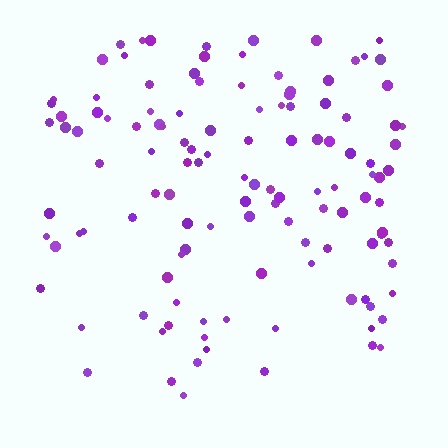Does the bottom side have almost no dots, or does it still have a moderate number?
Still a moderate number, just noticeably fewer than the top.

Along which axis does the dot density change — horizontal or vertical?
Vertical.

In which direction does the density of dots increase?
From bottom to top, with the top side densest.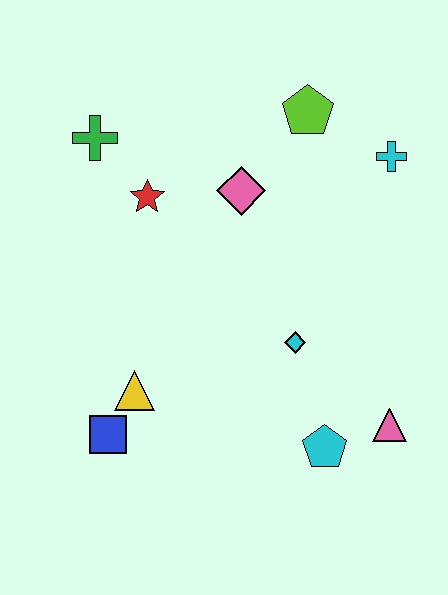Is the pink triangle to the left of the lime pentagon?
No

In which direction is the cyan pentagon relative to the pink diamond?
The cyan pentagon is below the pink diamond.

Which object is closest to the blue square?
The yellow triangle is closest to the blue square.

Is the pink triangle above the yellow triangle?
No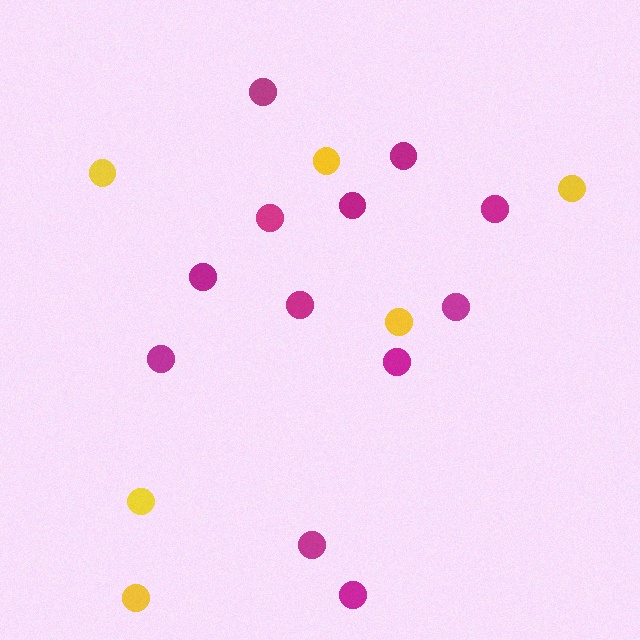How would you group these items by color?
There are 2 groups: one group of yellow circles (6) and one group of magenta circles (12).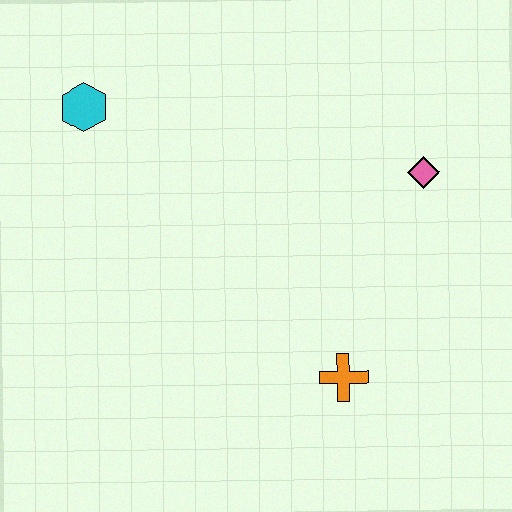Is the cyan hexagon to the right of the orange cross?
No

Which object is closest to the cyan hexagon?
The pink diamond is closest to the cyan hexagon.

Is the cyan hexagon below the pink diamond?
No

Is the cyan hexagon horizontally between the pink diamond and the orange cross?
No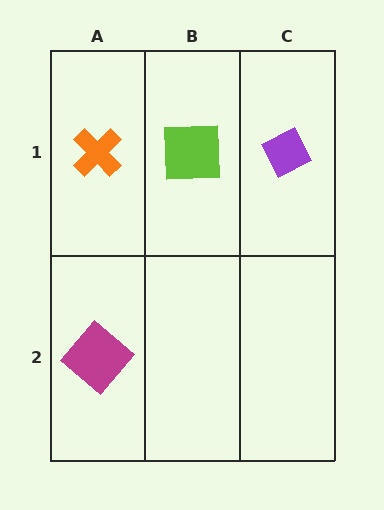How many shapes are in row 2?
1 shape.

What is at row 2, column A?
A magenta diamond.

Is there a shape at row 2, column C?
No, that cell is empty.